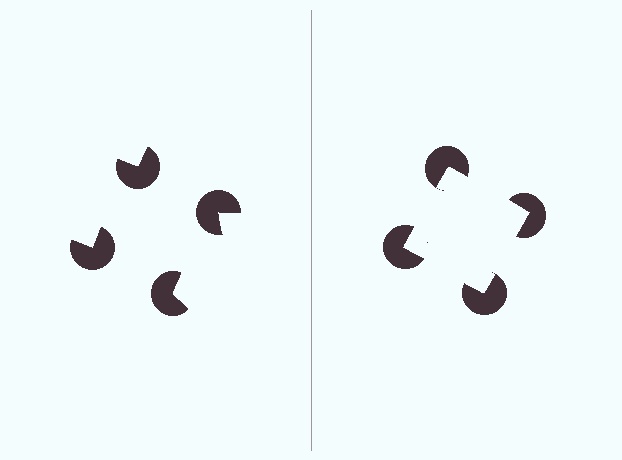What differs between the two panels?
The pac-man discs are positioned identically on both sides; only the wedge orientations differ. On the right they align to a square; on the left they are misaligned.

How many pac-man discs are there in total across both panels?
8 — 4 on each side.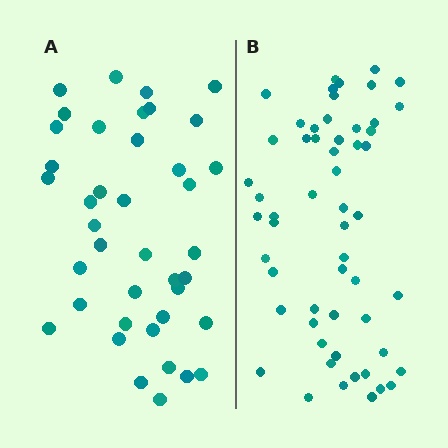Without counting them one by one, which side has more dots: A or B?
Region B (the right region) has more dots.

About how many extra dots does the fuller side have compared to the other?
Region B has approximately 15 more dots than region A.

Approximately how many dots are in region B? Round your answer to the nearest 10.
About 60 dots. (The exact count is 56, which rounds to 60.)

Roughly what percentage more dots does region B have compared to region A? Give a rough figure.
About 40% more.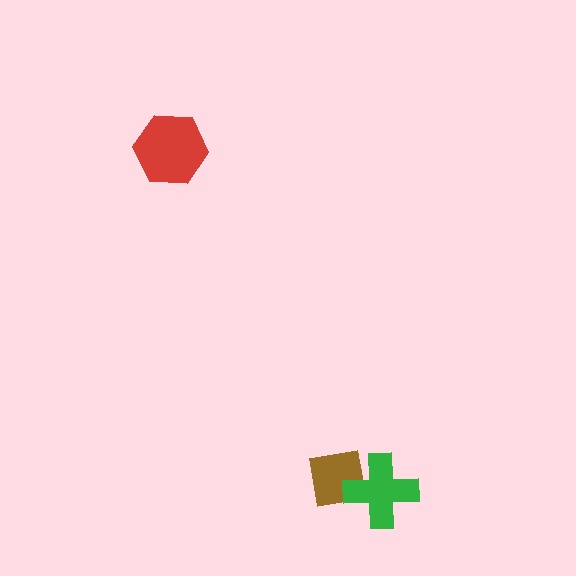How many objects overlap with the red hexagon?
0 objects overlap with the red hexagon.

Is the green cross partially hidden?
No, no other shape covers it.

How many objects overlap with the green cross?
1 object overlaps with the green cross.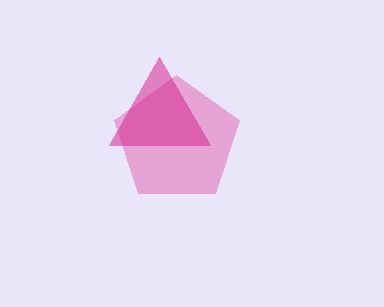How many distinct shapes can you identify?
There are 2 distinct shapes: a pink pentagon, a magenta triangle.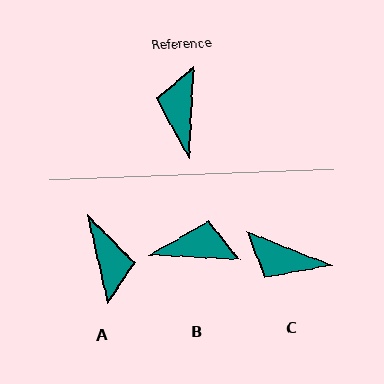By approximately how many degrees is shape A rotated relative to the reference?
Approximately 164 degrees clockwise.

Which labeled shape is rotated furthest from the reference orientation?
A, about 164 degrees away.